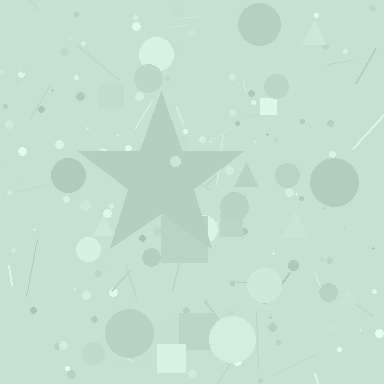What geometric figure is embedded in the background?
A star is embedded in the background.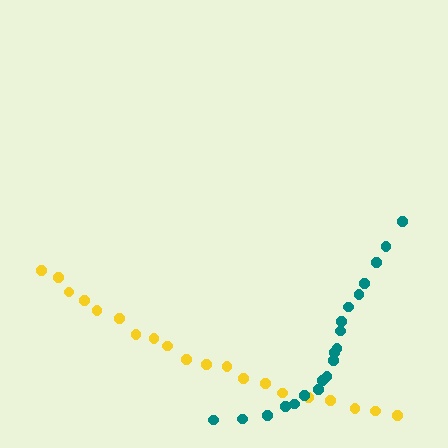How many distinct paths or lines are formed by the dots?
There are 2 distinct paths.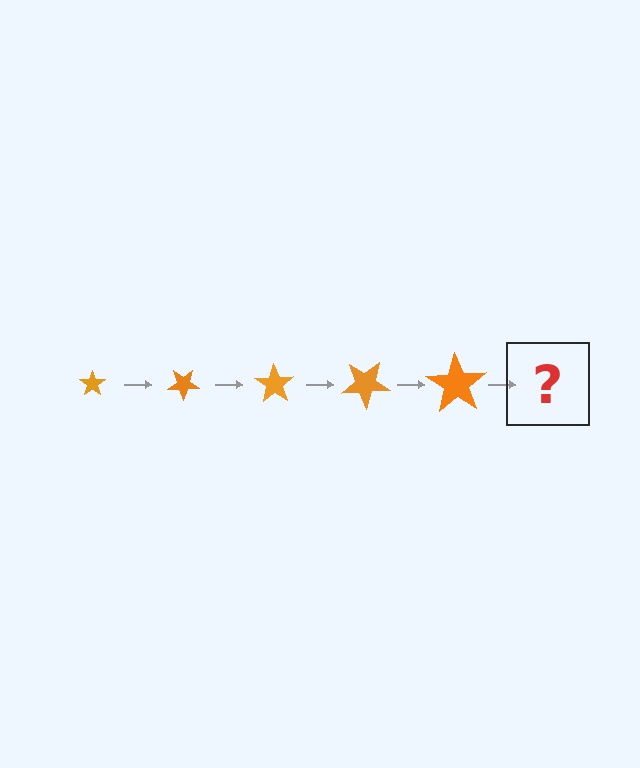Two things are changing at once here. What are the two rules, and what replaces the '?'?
The two rules are that the star grows larger each step and it rotates 35 degrees each step. The '?' should be a star, larger than the previous one and rotated 175 degrees from the start.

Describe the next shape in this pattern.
It should be a star, larger than the previous one and rotated 175 degrees from the start.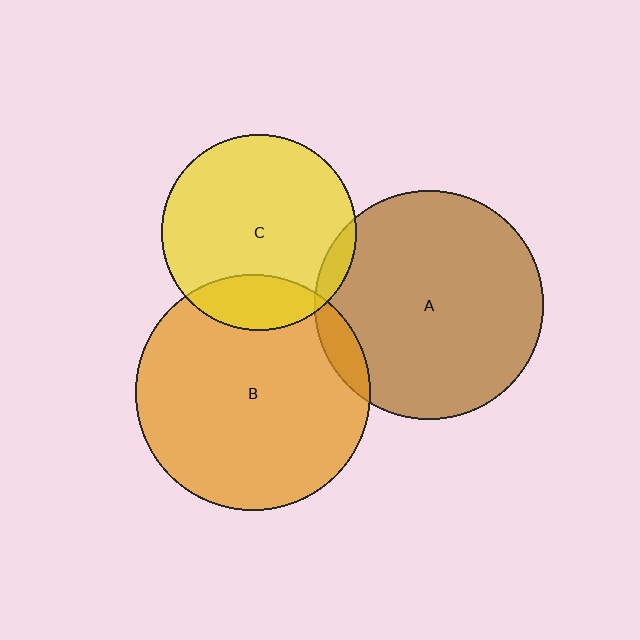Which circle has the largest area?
Circle B (orange).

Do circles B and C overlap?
Yes.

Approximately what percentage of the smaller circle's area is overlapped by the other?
Approximately 20%.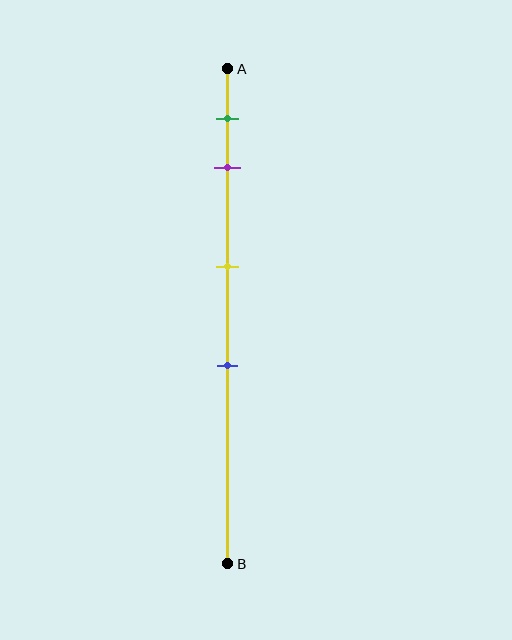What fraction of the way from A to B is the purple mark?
The purple mark is approximately 20% (0.2) of the way from A to B.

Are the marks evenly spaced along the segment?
No, the marks are not evenly spaced.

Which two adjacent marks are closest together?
The green and purple marks are the closest adjacent pair.